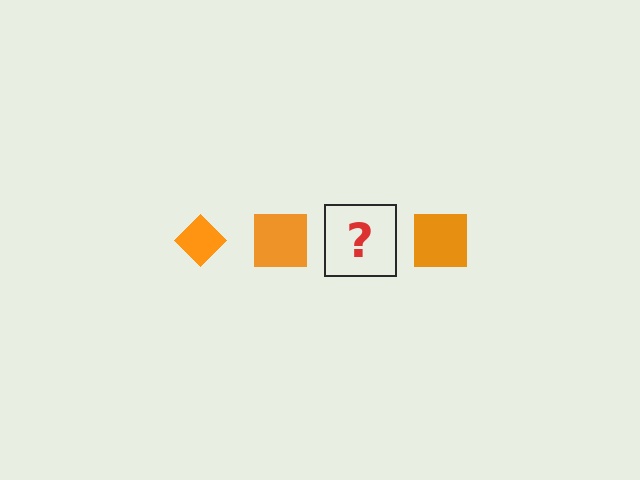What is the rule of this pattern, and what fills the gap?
The rule is that the pattern cycles through diamond, square shapes in orange. The gap should be filled with an orange diamond.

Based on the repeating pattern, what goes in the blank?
The blank should be an orange diamond.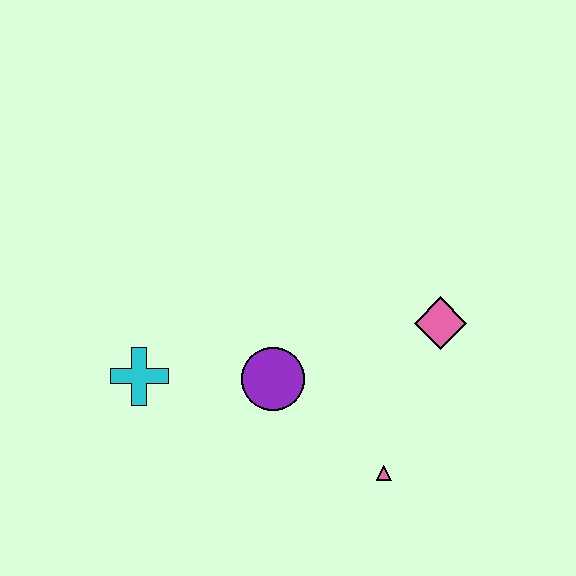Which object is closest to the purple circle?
The cyan cross is closest to the purple circle.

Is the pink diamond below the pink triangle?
No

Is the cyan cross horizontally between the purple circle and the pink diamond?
No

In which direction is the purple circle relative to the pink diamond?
The purple circle is to the left of the pink diamond.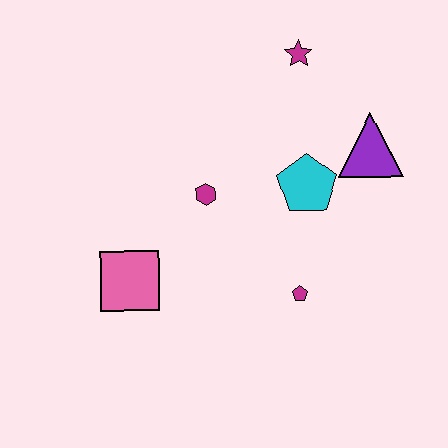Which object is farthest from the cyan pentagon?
The pink square is farthest from the cyan pentagon.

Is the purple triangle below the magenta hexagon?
No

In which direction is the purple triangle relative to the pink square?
The purple triangle is to the right of the pink square.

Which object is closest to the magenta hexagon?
The cyan pentagon is closest to the magenta hexagon.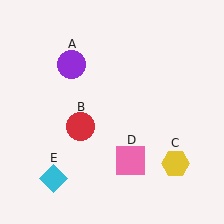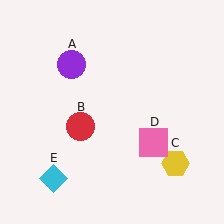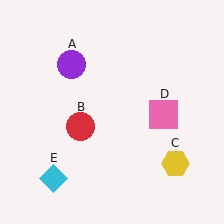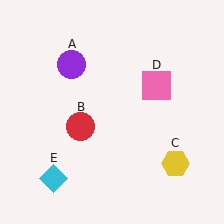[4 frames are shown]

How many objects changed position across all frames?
1 object changed position: pink square (object D).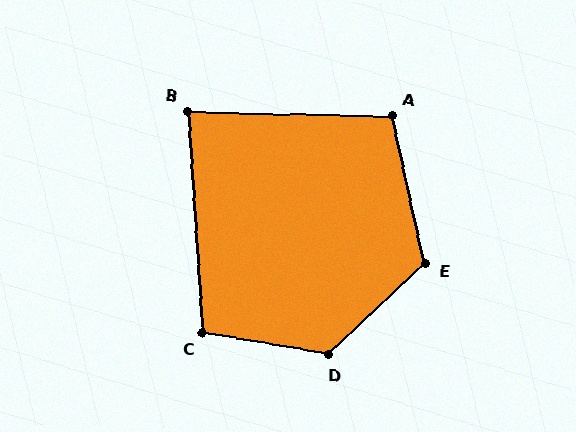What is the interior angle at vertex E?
Approximately 121 degrees (obtuse).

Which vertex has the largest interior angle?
D, at approximately 126 degrees.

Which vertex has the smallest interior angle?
B, at approximately 85 degrees.